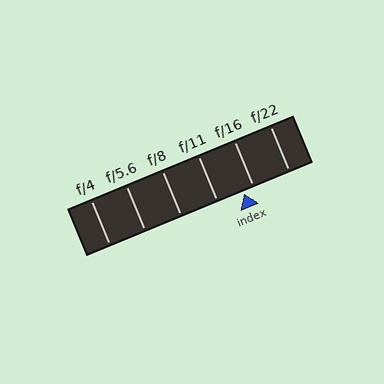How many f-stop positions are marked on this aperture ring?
There are 6 f-stop positions marked.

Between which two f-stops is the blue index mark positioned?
The index mark is between f/11 and f/16.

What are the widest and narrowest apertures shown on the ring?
The widest aperture shown is f/4 and the narrowest is f/22.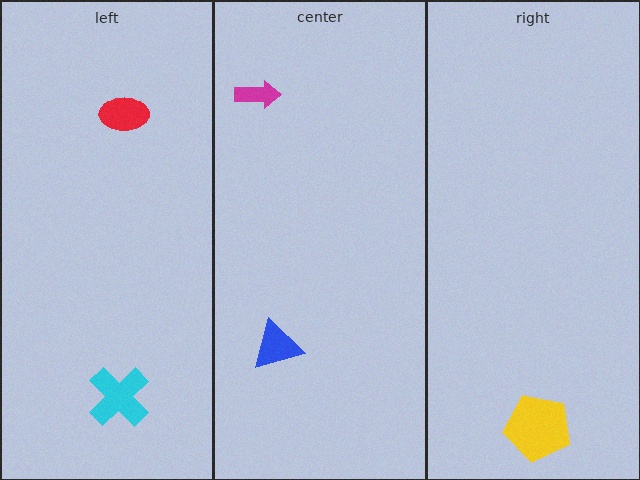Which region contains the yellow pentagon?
The right region.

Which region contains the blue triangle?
The center region.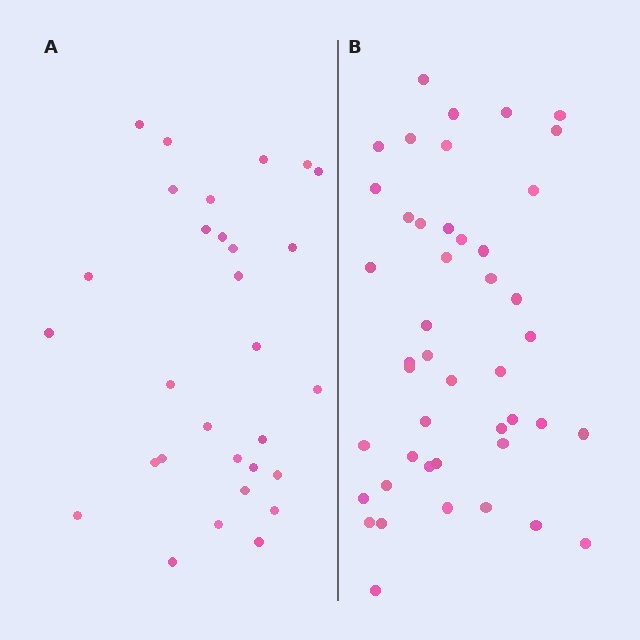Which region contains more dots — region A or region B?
Region B (the right region) has more dots.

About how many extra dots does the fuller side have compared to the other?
Region B has approximately 15 more dots than region A.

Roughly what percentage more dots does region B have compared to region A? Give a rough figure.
About 50% more.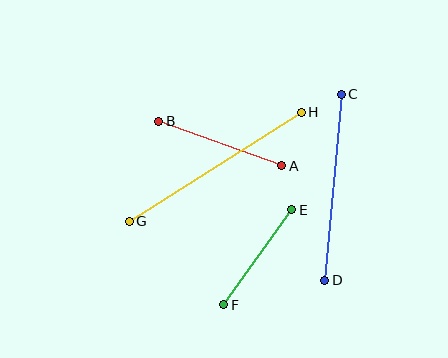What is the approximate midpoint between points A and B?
The midpoint is at approximately (220, 143) pixels.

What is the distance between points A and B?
The distance is approximately 131 pixels.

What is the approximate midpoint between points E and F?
The midpoint is at approximately (258, 257) pixels.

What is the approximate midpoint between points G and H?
The midpoint is at approximately (215, 167) pixels.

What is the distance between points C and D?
The distance is approximately 187 pixels.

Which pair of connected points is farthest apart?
Points G and H are farthest apart.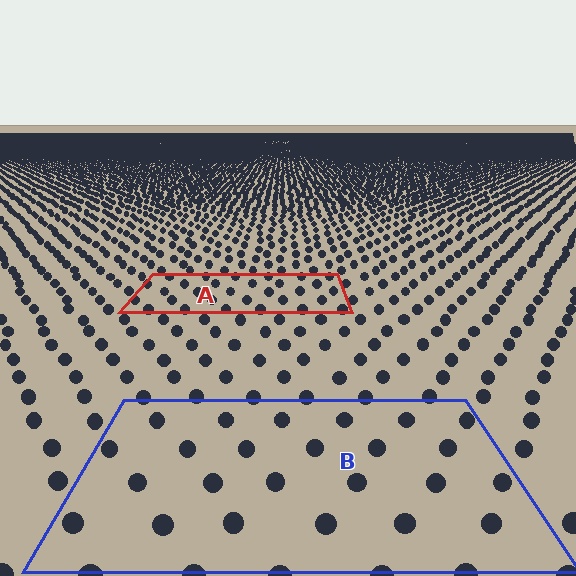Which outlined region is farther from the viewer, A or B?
Region A is farther from the viewer — the texture elements inside it appear smaller and more densely packed.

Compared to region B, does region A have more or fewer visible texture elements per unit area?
Region A has more texture elements per unit area — they are packed more densely because it is farther away.